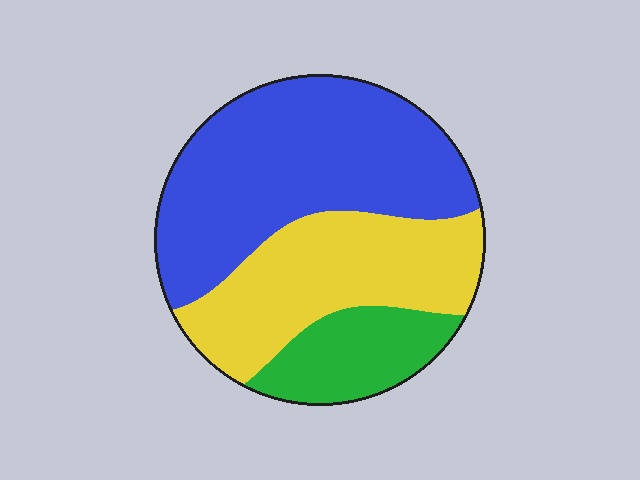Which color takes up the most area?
Blue, at roughly 50%.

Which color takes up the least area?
Green, at roughly 15%.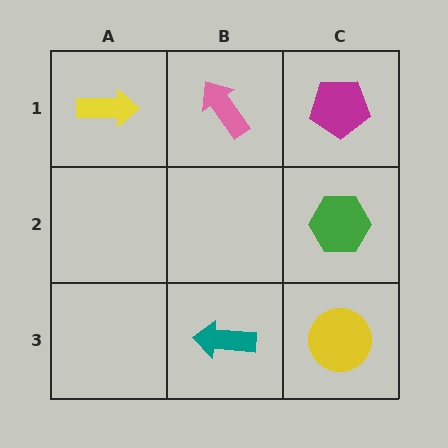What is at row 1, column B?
A pink arrow.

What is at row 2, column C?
A green hexagon.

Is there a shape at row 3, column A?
No, that cell is empty.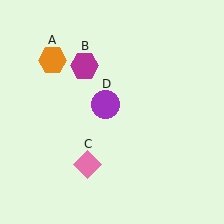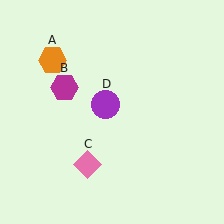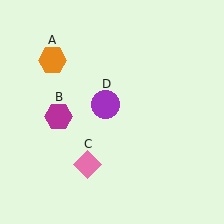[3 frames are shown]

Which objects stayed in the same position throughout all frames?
Orange hexagon (object A) and pink diamond (object C) and purple circle (object D) remained stationary.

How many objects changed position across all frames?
1 object changed position: magenta hexagon (object B).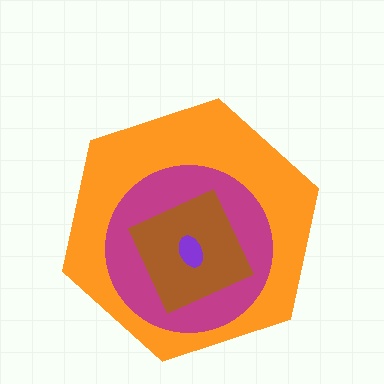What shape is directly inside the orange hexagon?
The magenta circle.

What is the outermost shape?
The orange hexagon.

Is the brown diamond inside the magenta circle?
Yes.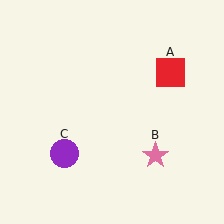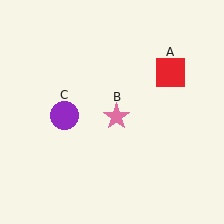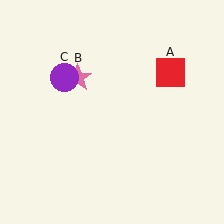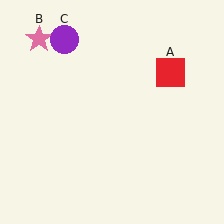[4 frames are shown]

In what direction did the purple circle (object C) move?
The purple circle (object C) moved up.